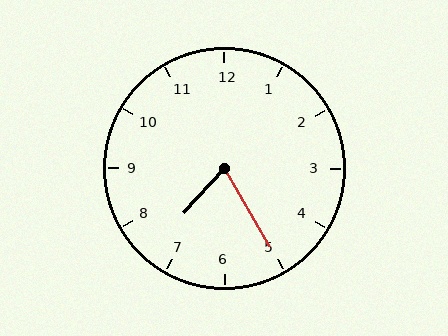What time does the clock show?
7:25.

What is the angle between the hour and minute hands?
Approximately 72 degrees.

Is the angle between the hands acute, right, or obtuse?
It is acute.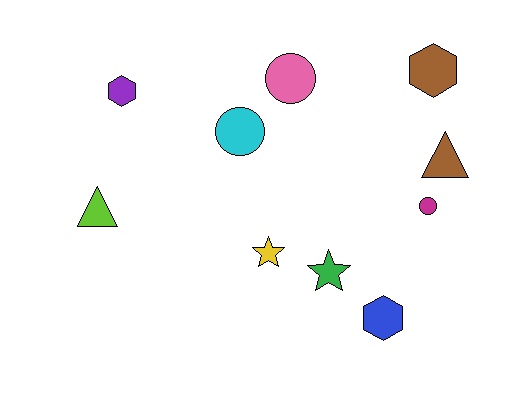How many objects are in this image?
There are 10 objects.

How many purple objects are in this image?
There is 1 purple object.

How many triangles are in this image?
There are 2 triangles.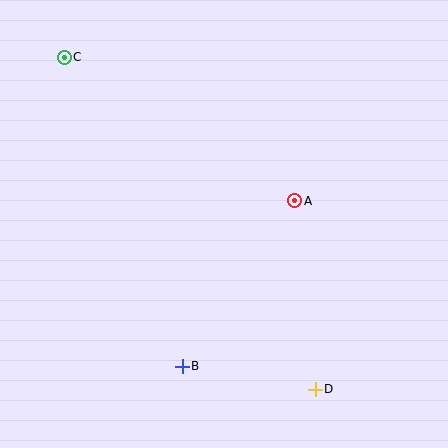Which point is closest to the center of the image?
Point A at (295, 201) is closest to the center.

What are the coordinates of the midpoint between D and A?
The midpoint between D and A is at (305, 295).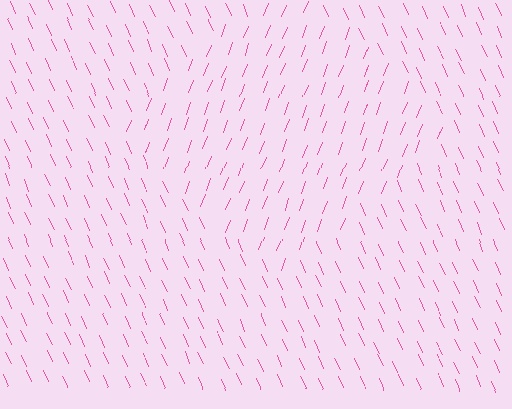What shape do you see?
I see a diamond.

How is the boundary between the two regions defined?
The boundary is defined purely by a change in line orientation (approximately 45 degrees difference). All lines are the same color and thickness.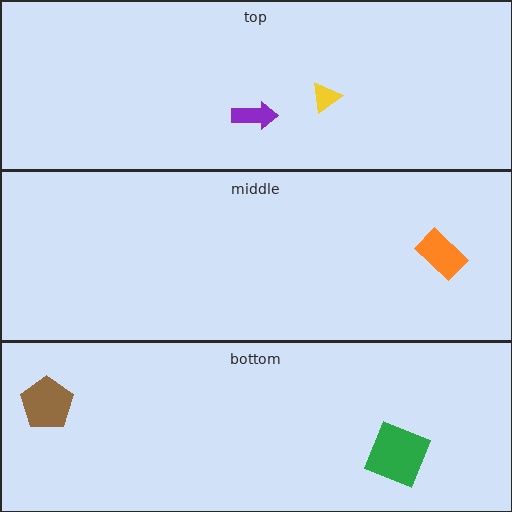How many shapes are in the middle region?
1.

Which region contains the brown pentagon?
The bottom region.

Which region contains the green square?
The bottom region.